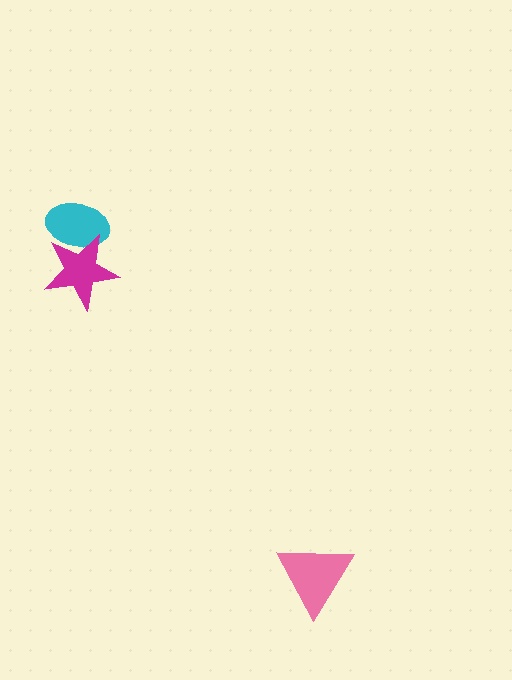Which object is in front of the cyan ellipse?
The magenta star is in front of the cyan ellipse.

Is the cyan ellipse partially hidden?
Yes, it is partially covered by another shape.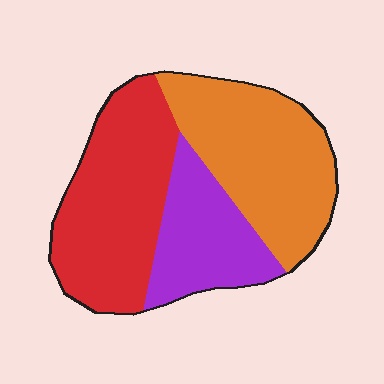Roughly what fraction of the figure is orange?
Orange covers around 40% of the figure.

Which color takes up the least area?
Purple, at roughly 25%.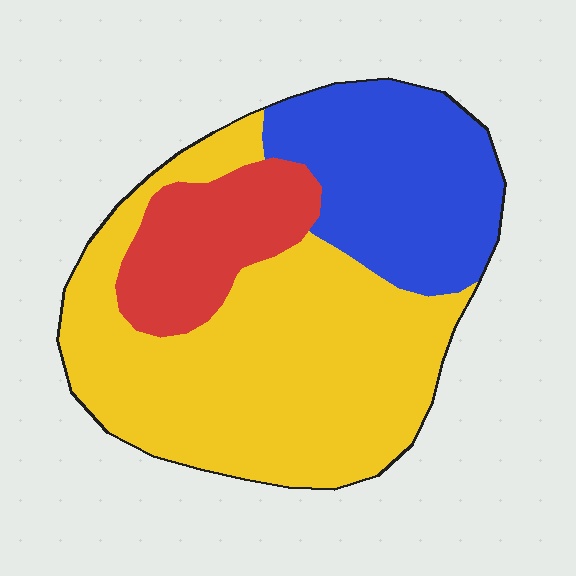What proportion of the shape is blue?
Blue takes up between a sixth and a third of the shape.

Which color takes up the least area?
Red, at roughly 15%.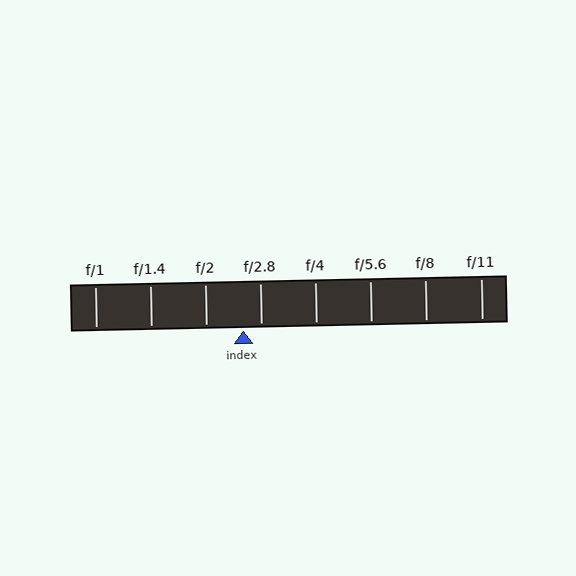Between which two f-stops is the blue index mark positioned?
The index mark is between f/2 and f/2.8.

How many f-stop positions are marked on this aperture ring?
There are 8 f-stop positions marked.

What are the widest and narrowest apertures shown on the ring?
The widest aperture shown is f/1 and the narrowest is f/11.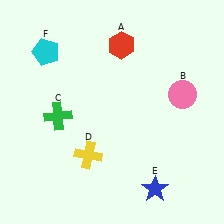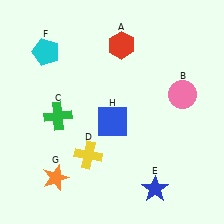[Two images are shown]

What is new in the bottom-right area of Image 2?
A blue square (H) was added in the bottom-right area of Image 2.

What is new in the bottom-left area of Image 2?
An orange star (G) was added in the bottom-left area of Image 2.